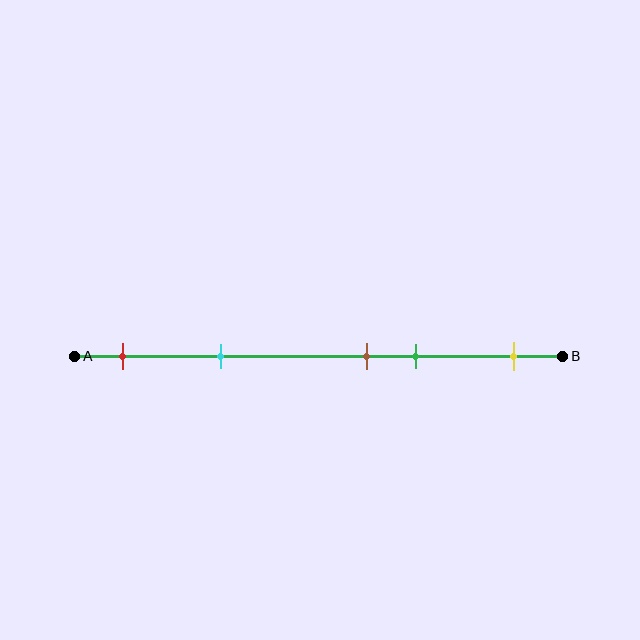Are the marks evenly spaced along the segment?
No, the marks are not evenly spaced.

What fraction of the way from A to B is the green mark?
The green mark is approximately 70% (0.7) of the way from A to B.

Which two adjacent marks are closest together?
The brown and green marks are the closest adjacent pair.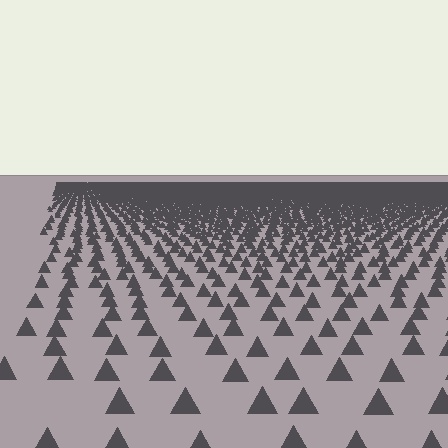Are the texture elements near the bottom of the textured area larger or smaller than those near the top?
Larger. Near the bottom, elements are closer to the viewer and appear at a bigger on-screen size.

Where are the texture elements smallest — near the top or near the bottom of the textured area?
Near the top.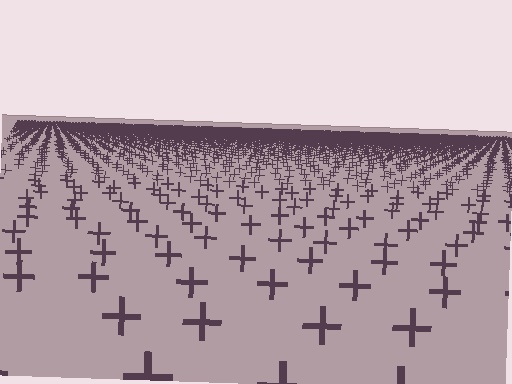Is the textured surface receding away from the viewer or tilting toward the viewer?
The surface is receding away from the viewer. Texture elements get smaller and denser toward the top.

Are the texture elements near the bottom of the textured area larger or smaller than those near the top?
Larger. Near the bottom, elements are closer to the viewer and appear at a bigger on-screen size.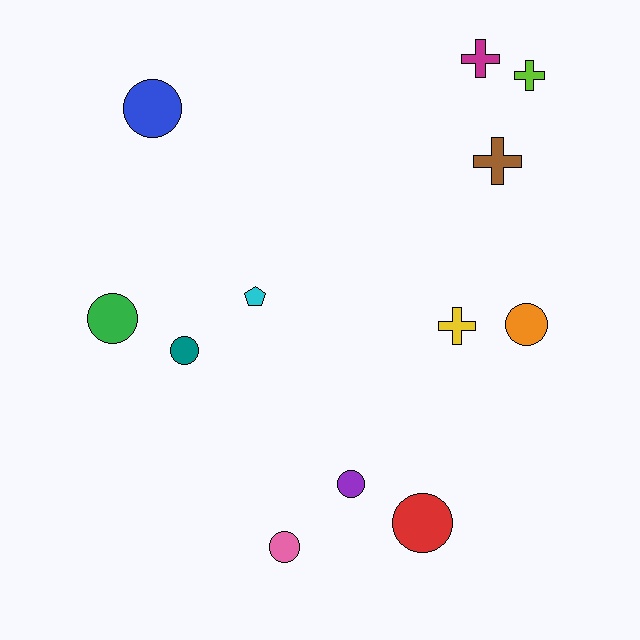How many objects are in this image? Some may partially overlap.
There are 12 objects.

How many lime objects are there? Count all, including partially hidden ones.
There is 1 lime object.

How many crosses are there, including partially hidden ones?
There are 4 crosses.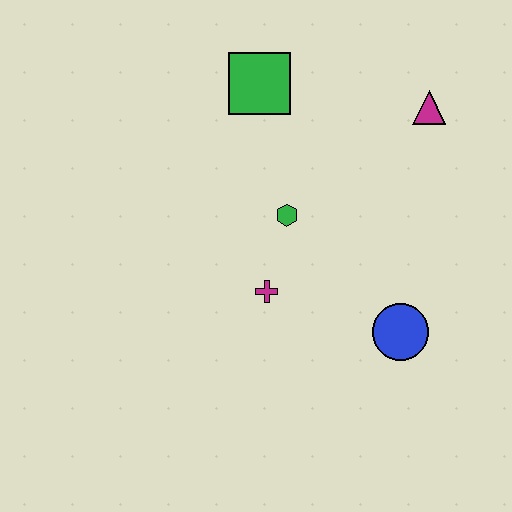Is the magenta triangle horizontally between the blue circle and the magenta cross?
No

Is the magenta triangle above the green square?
No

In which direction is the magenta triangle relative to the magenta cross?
The magenta triangle is above the magenta cross.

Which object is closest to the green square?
The green hexagon is closest to the green square.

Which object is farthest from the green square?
The blue circle is farthest from the green square.